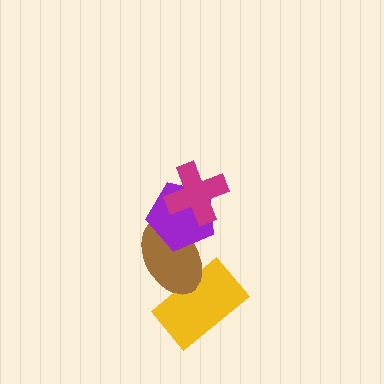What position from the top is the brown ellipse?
The brown ellipse is 3rd from the top.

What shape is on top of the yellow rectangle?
The brown ellipse is on top of the yellow rectangle.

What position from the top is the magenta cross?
The magenta cross is 1st from the top.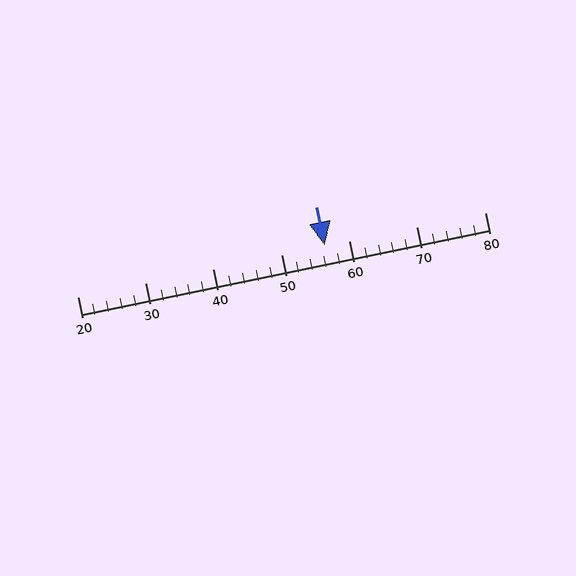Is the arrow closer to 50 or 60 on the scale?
The arrow is closer to 60.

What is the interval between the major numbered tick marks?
The major tick marks are spaced 10 units apart.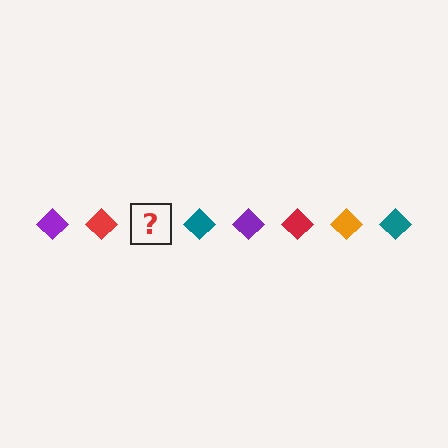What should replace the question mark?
The question mark should be replaced with an orange diamond.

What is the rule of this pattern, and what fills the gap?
The rule is that the pattern cycles through purple, red, orange, teal diamonds. The gap should be filled with an orange diamond.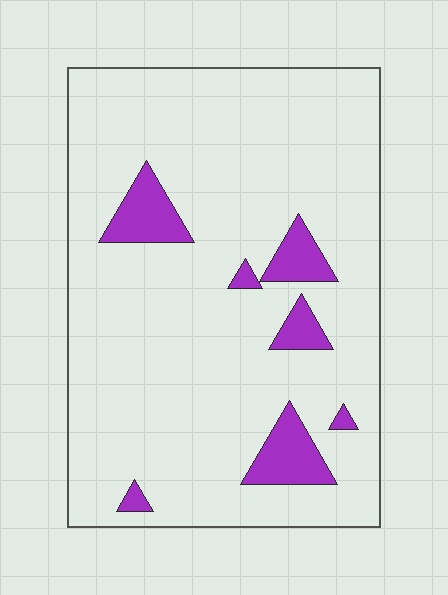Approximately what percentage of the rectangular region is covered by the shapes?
Approximately 10%.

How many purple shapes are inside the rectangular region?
7.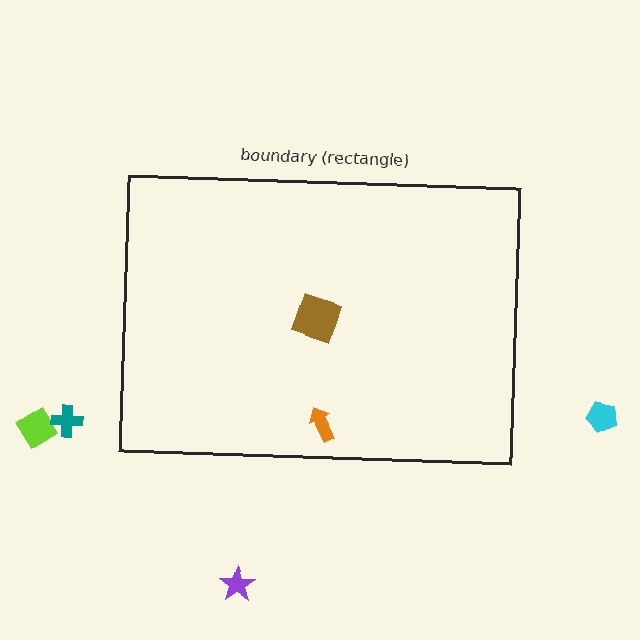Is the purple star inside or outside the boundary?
Outside.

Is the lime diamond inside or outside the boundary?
Outside.